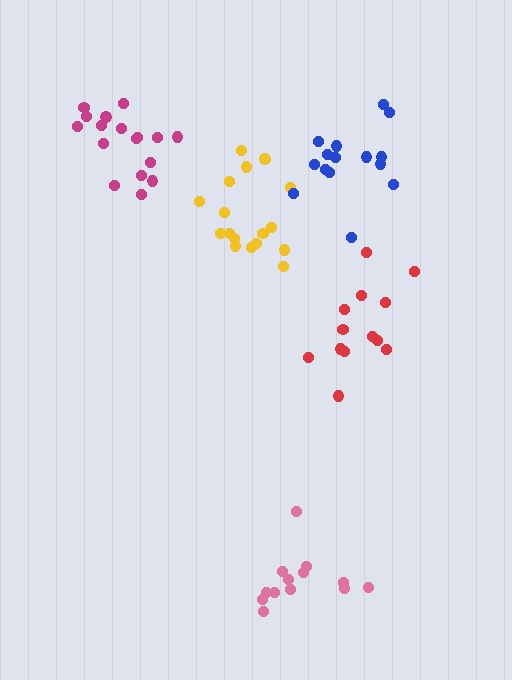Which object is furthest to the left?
The magenta cluster is leftmost.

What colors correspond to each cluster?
The clusters are colored: pink, yellow, magenta, red, blue.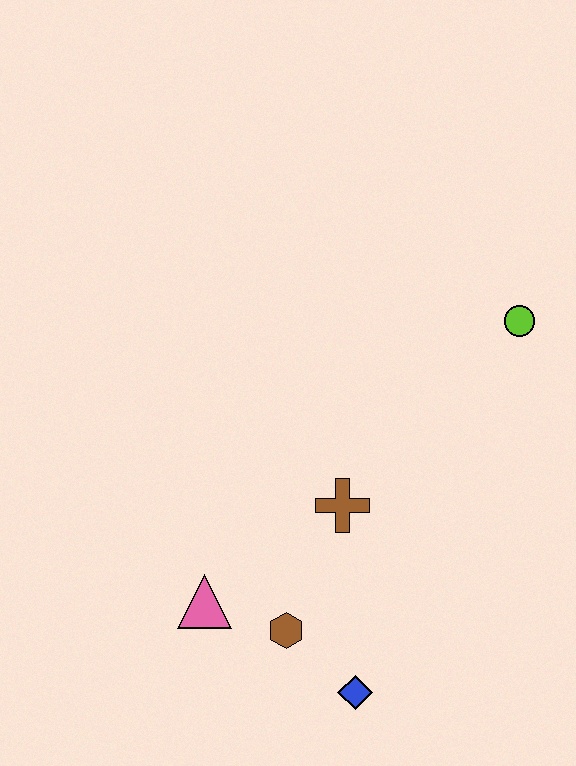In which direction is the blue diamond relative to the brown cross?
The blue diamond is below the brown cross.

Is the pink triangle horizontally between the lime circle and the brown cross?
No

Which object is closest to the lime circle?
The brown cross is closest to the lime circle.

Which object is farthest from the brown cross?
The lime circle is farthest from the brown cross.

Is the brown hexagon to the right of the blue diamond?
No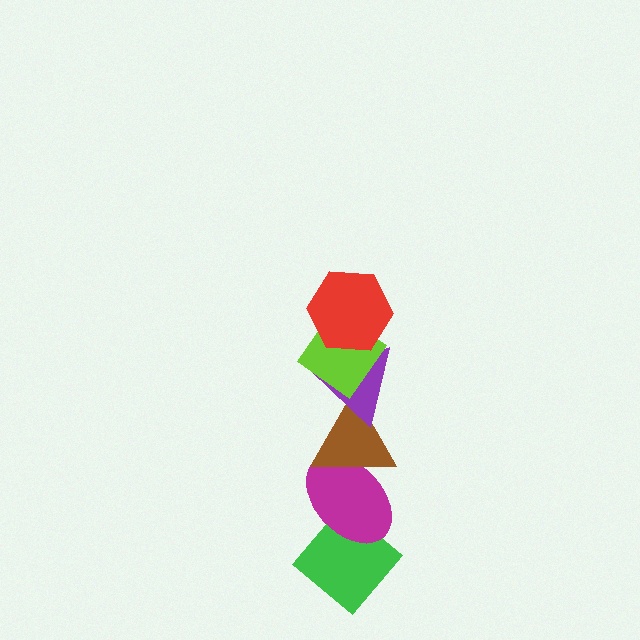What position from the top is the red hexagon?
The red hexagon is 1st from the top.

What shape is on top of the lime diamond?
The red hexagon is on top of the lime diamond.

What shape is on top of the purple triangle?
The lime diamond is on top of the purple triangle.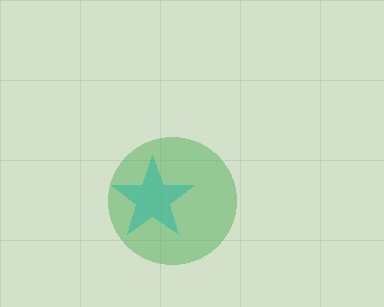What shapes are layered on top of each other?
The layered shapes are: a cyan star, a green circle.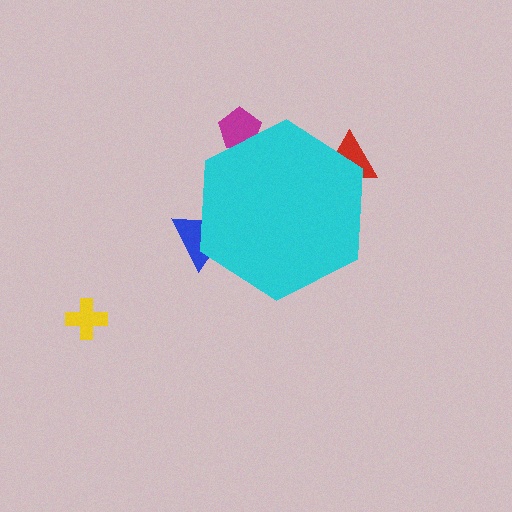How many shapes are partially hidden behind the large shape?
3 shapes are partially hidden.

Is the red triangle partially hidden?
Yes, the red triangle is partially hidden behind the cyan hexagon.